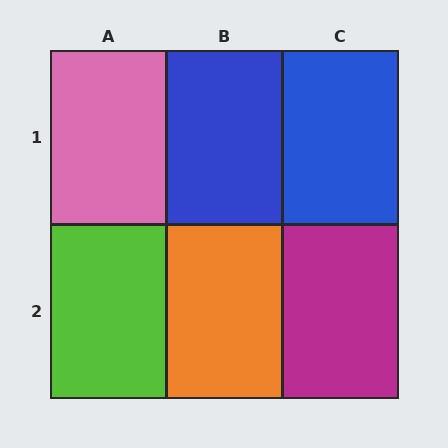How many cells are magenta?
1 cell is magenta.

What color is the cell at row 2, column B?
Orange.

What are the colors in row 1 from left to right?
Pink, blue, blue.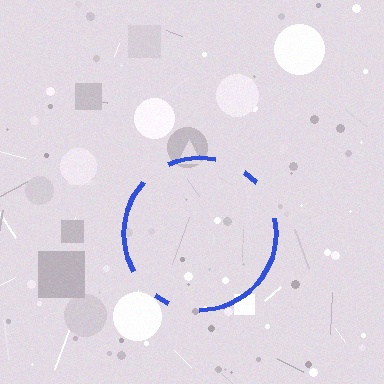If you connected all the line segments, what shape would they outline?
They would outline a circle.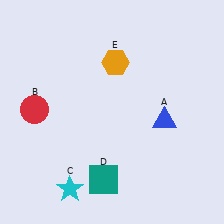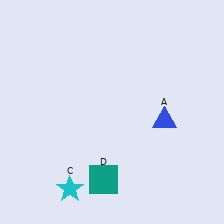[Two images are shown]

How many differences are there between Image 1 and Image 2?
There are 2 differences between the two images.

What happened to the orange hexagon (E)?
The orange hexagon (E) was removed in Image 2. It was in the top-right area of Image 1.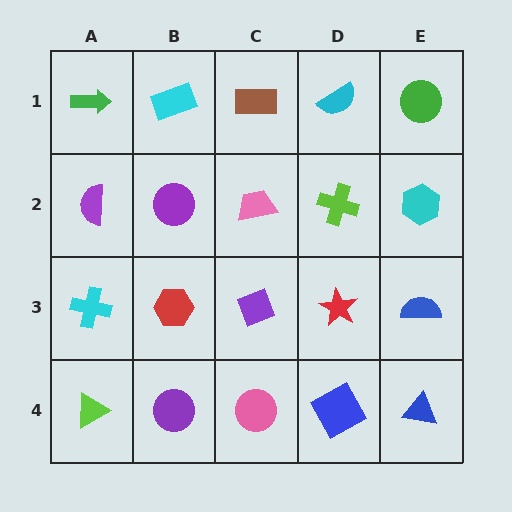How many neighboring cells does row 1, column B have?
3.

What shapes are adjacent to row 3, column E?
A cyan hexagon (row 2, column E), a blue triangle (row 4, column E), a red star (row 3, column D).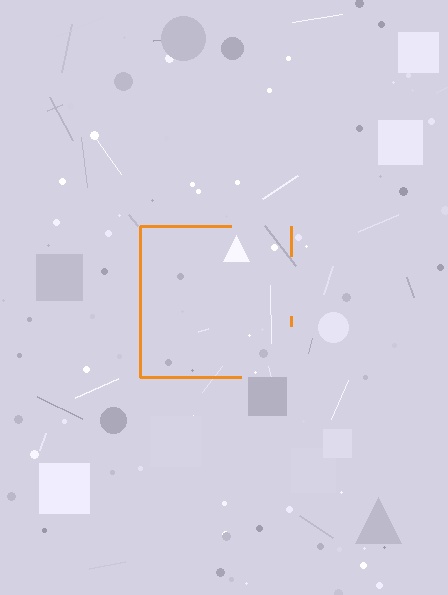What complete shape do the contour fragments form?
The contour fragments form a square.